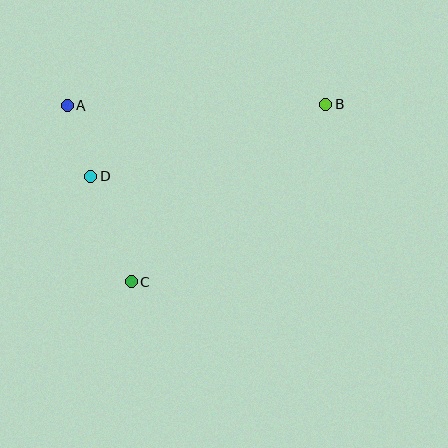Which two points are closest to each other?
Points A and D are closest to each other.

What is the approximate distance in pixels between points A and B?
The distance between A and B is approximately 259 pixels.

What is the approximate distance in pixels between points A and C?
The distance between A and C is approximately 187 pixels.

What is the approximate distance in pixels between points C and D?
The distance between C and D is approximately 113 pixels.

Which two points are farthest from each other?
Points B and C are farthest from each other.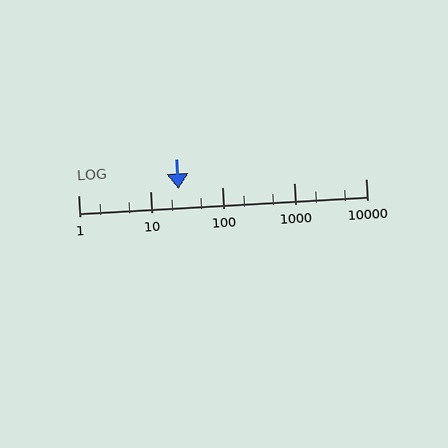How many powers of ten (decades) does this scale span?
The scale spans 4 decades, from 1 to 10000.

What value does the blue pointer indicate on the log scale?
The pointer indicates approximately 25.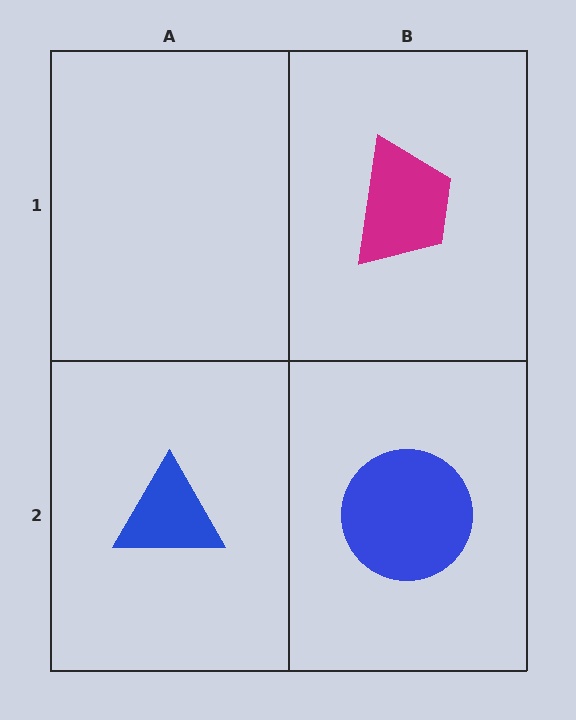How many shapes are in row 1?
1 shape.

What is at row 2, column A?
A blue triangle.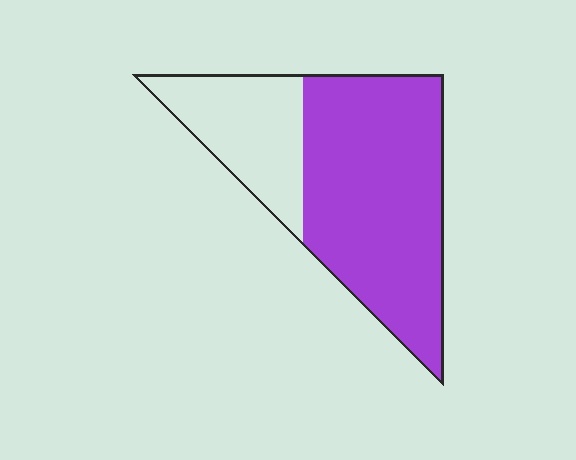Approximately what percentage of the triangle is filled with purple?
Approximately 70%.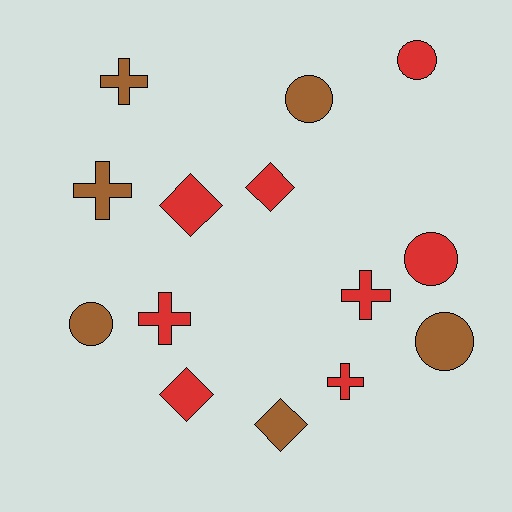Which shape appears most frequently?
Circle, with 5 objects.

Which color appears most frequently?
Red, with 8 objects.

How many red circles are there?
There are 2 red circles.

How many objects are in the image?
There are 14 objects.